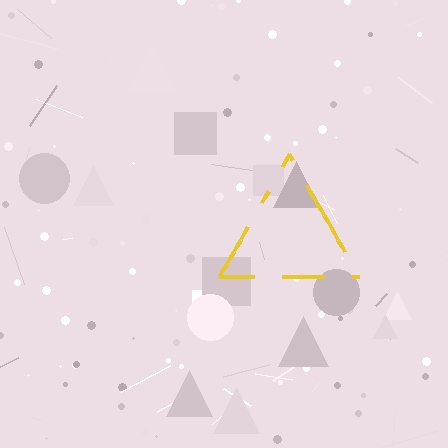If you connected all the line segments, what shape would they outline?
They would outline a triangle.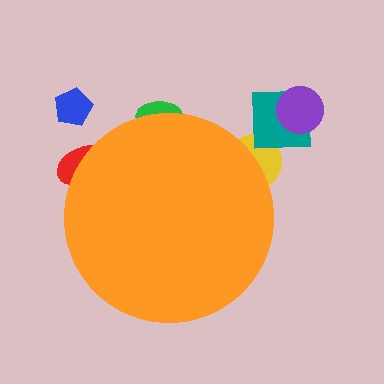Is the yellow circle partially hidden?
Yes, the yellow circle is partially hidden behind the orange circle.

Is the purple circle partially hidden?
No, the purple circle is fully visible.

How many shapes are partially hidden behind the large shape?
3 shapes are partially hidden.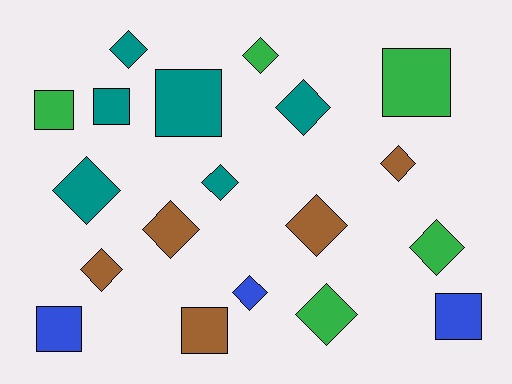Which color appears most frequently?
Teal, with 6 objects.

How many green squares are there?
There are 2 green squares.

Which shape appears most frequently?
Diamond, with 12 objects.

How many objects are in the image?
There are 19 objects.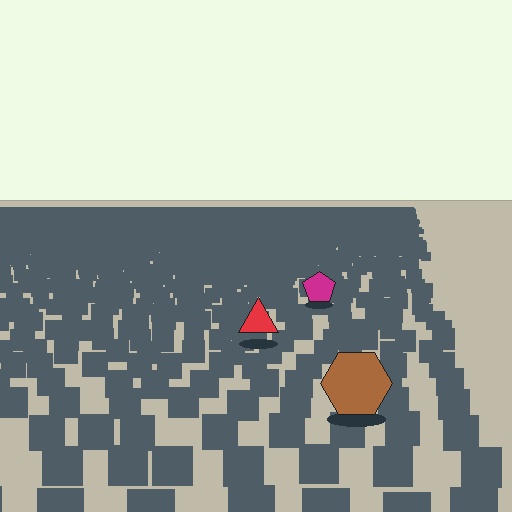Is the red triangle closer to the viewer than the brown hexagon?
No. The brown hexagon is closer — you can tell from the texture gradient: the ground texture is coarser near it.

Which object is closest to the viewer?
The brown hexagon is closest. The texture marks near it are larger and more spread out.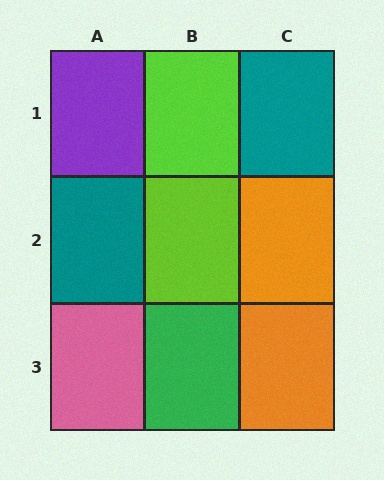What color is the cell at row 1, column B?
Lime.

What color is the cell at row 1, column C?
Teal.